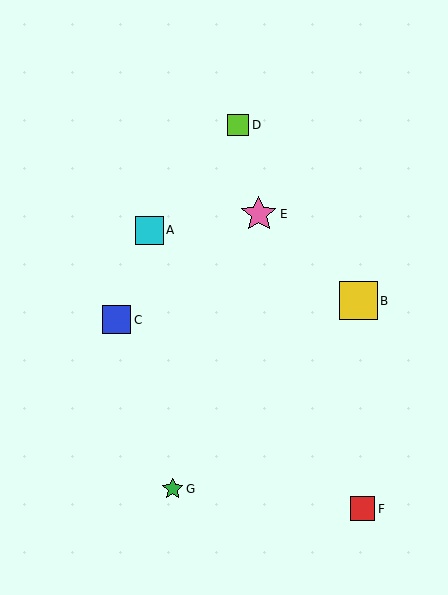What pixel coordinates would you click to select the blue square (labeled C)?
Click at (117, 320) to select the blue square C.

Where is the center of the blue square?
The center of the blue square is at (117, 320).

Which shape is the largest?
The yellow square (labeled B) is the largest.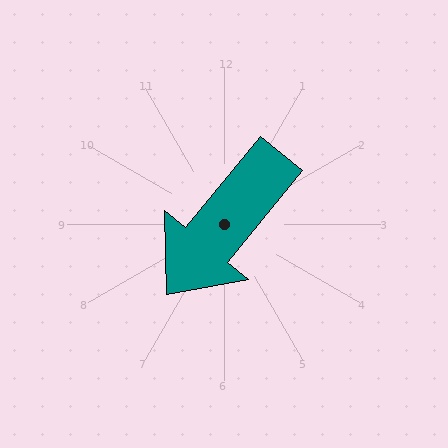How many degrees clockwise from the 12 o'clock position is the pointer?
Approximately 219 degrees.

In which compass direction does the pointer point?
Southwest.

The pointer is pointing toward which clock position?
Roughly 7 o'clock.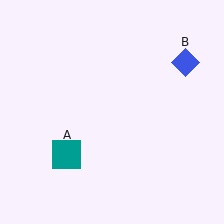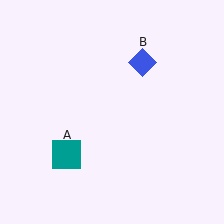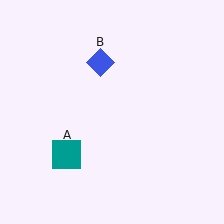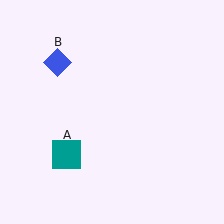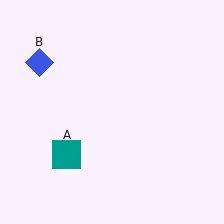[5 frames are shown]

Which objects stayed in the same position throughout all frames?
Teal square (object A) remained stationary.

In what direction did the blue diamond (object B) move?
The blue diamond (object B) moved left.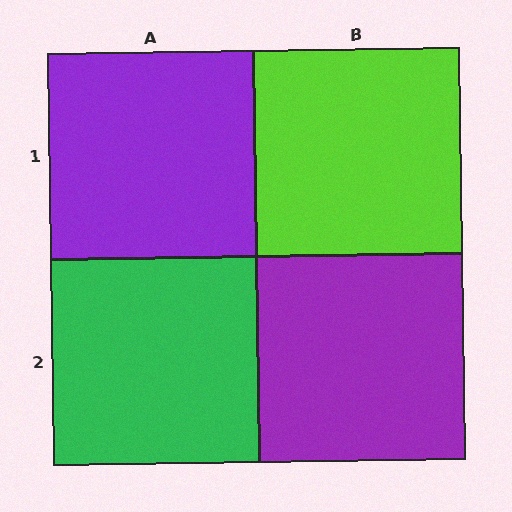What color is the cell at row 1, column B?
Lime.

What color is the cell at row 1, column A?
Purple.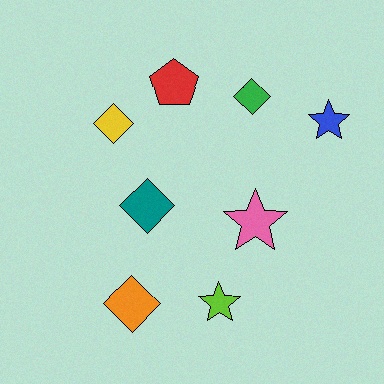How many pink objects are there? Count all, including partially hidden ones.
There is 1 pink object.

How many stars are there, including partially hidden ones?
There are 3 stars.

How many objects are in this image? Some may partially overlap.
There are 8 objects.